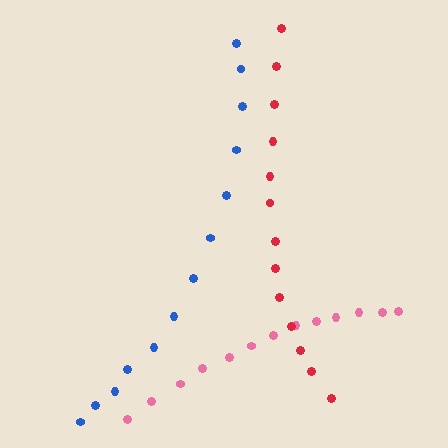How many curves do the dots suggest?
There are 3 distinct paths.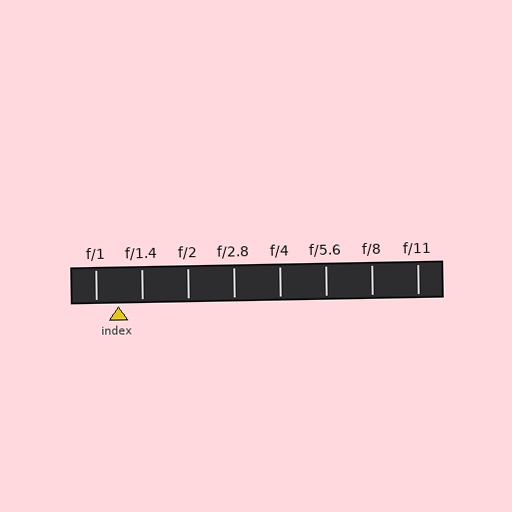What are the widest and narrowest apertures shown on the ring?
The widest aperture shown is f/1 and the narrowest is f/11.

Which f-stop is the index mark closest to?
The index mark is closest to f/1.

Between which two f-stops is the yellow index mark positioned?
The index mark is between f/1 and f/1.4.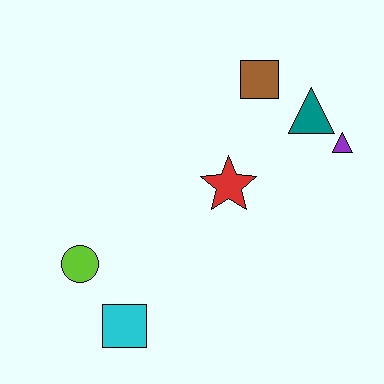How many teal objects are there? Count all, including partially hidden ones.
There is 1 teal object.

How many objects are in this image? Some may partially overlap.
There are 6 objects.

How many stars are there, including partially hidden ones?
There is 1 star.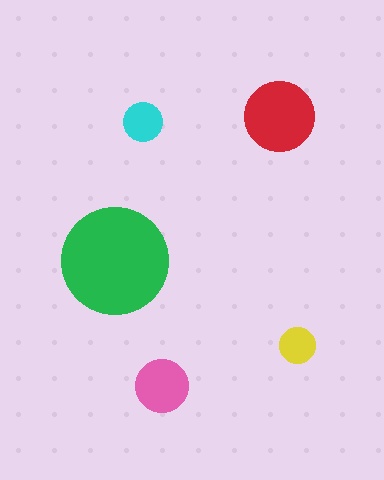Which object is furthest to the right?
The yellow circle is rightmost.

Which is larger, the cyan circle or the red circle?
The red one.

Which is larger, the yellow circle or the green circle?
The green one.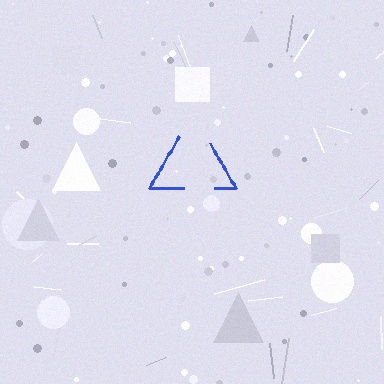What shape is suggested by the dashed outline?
The dashed outline suggests a triangle.